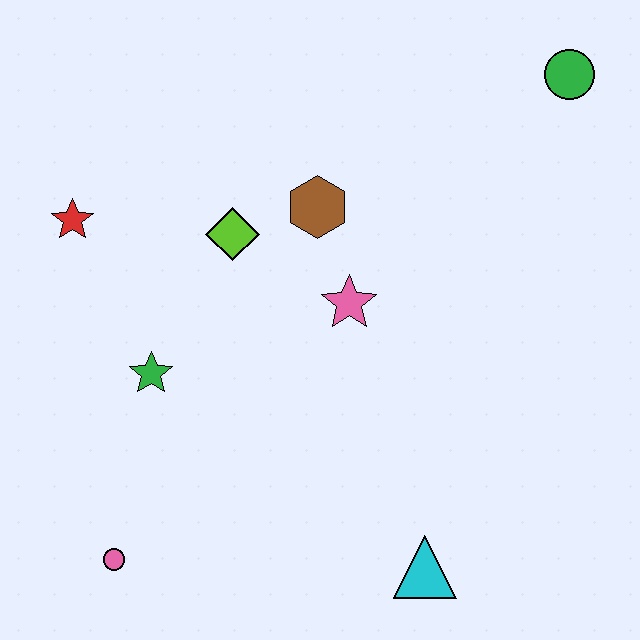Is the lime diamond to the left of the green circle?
Yes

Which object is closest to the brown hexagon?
The lime diamond is closest to the brown hexagon.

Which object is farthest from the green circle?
The pink circle is farthest from the green circle.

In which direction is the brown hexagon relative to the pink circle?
The brown hexagon is above the pink circle.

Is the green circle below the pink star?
No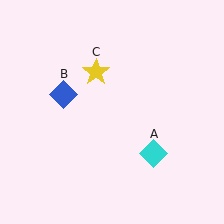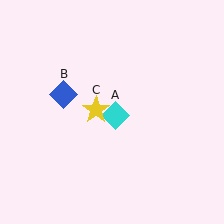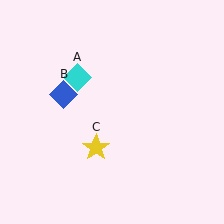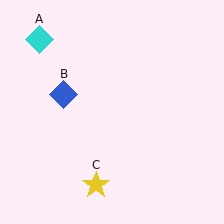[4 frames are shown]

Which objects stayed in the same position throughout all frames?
Blue diamond (object B) remained stationary.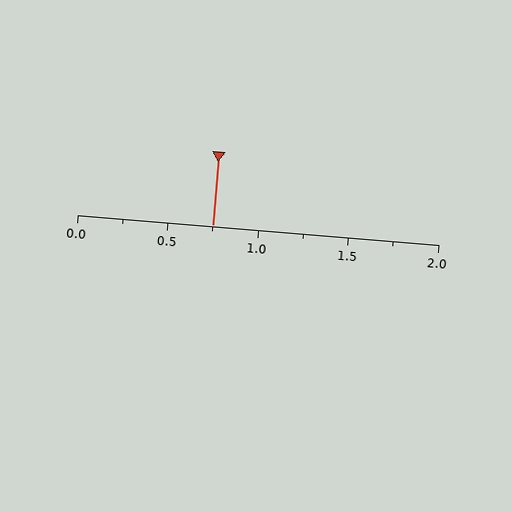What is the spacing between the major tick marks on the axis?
The major ticks are spaced 0.5 apart.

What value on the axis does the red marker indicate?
The marker indicates approximately 0.75.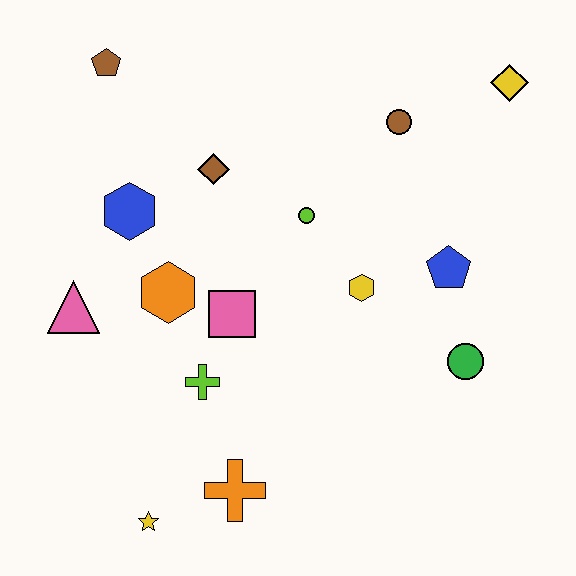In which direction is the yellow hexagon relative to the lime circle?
The yellow hexagon is below the lime circle.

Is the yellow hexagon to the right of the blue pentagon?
No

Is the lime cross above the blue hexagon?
No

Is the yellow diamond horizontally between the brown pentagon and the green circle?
No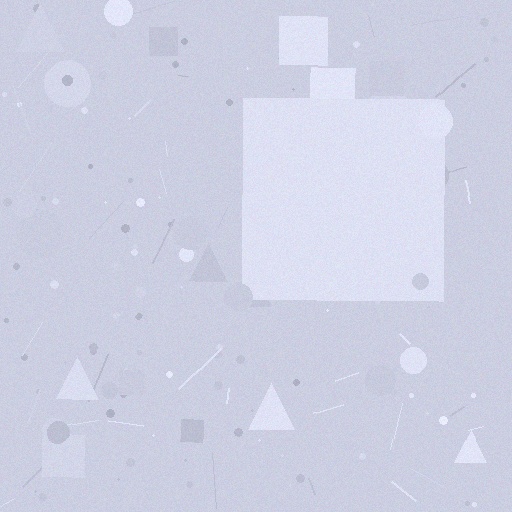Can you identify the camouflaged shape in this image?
The camouflaged shape is a square.